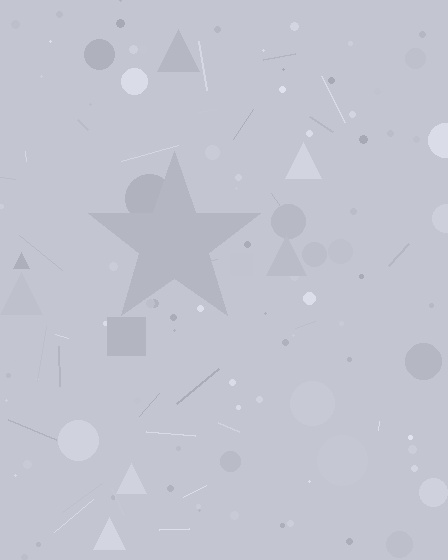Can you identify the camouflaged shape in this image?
The camouflaged shape is a star.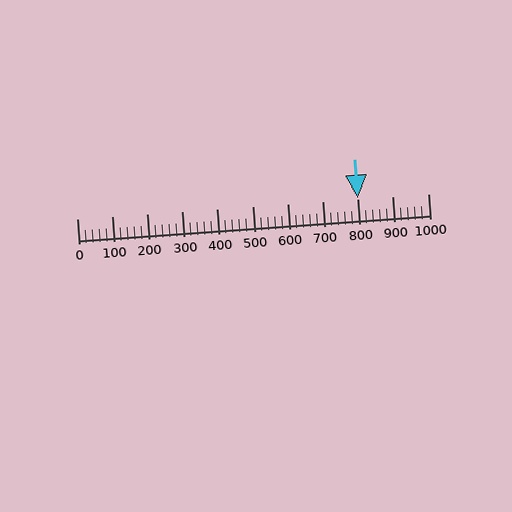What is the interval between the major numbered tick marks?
The major tick marks are spaced 100 units apart.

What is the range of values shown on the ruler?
The ruler shows values from 0 to 1000.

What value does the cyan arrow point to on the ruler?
The cyan arrow points to approximately 800.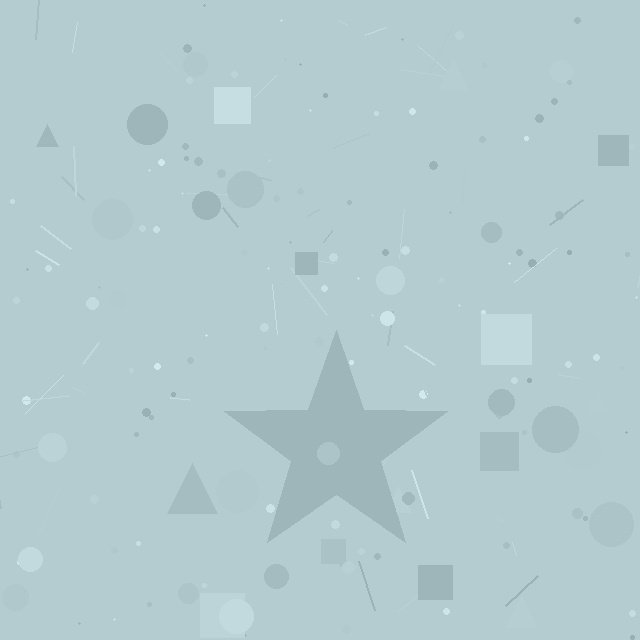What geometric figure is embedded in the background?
A star is embedded in the background.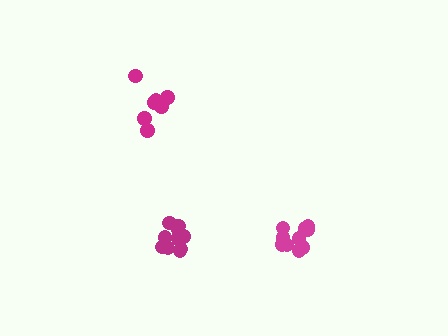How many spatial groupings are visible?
There are 3 spatial groupings.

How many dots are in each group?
Group 1: 11 dots, Group 2: 10 dots, Group 3: 7 dots (28 total).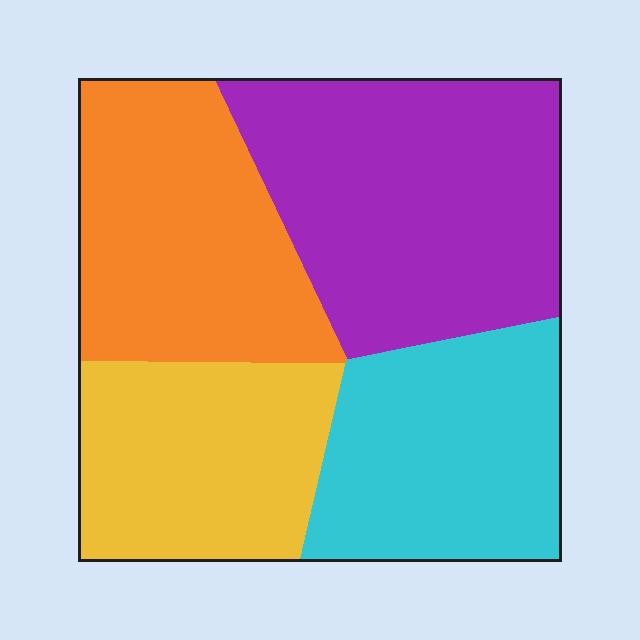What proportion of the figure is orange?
Orange covers roughly 25% of the figure.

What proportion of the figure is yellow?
Yellow covers about 20% of the figure.